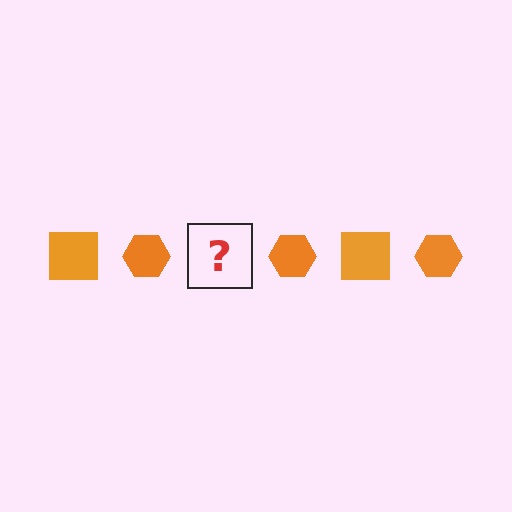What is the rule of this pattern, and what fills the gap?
The rule is that the pattern cycles through square, hexagon shapes in orange. The gap should be filled with an orange square.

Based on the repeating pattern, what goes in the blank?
The blank should be an orange square.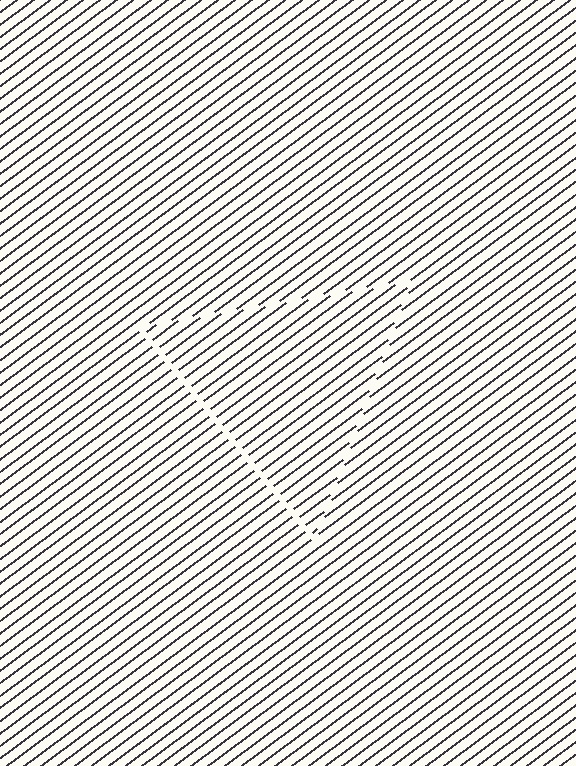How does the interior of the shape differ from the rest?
The interior of the shape contains the same grating, shifted by half a period — the contour is defined by the phase discontinuity where line-ends from the inner and outer gratings abut.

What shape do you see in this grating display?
An illusory triangle. The interior of the shape contains the same grating, shifted by half a period — the contour is defined by the phase discontinuity where line-ends from the inner and outer gratings abut.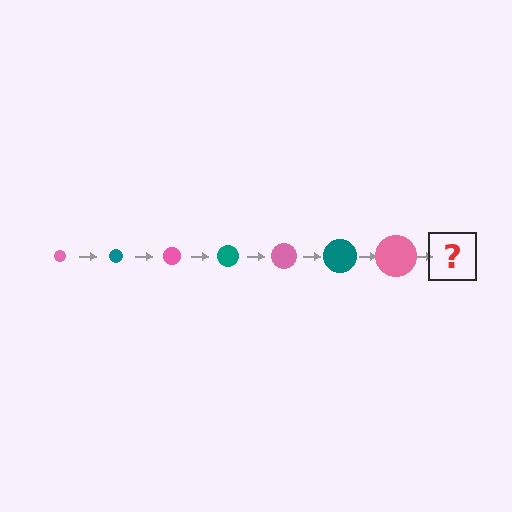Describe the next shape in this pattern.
It should be a teal circle, larger than the previous one.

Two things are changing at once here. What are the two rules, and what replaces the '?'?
The two rules are that the circle grows larger each step and the color cycles through pink and teal. The '?' should be a teal circle, larger than the previous one.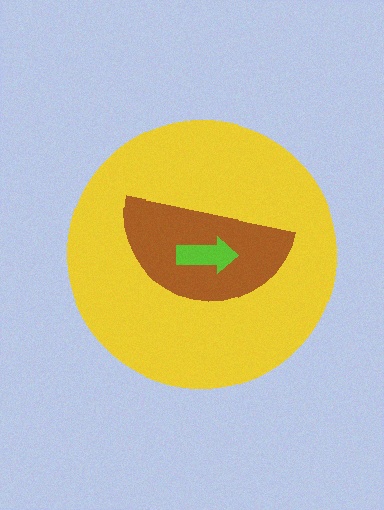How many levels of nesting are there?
3.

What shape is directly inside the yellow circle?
The brown semicircle.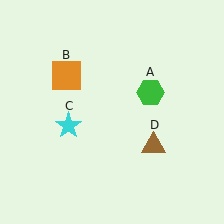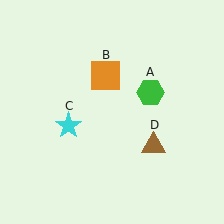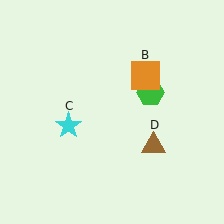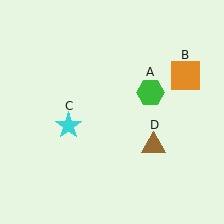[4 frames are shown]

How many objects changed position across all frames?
1 object changed position: orange square (object B).